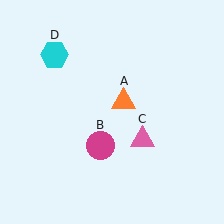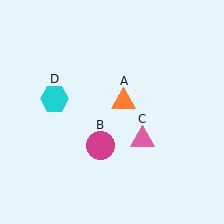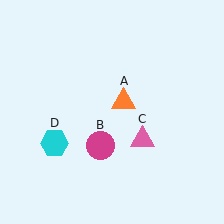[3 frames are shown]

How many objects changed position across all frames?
1 object changed position: cyan hexagon (object D).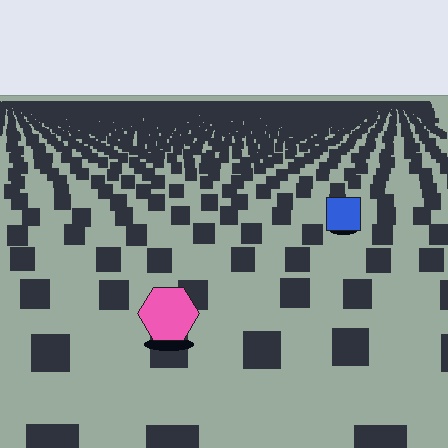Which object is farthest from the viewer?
The blue square is farthest from the viewer. It appears smaller and the ground texture around it is denser.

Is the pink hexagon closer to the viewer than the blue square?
Yes. The pink hexagon is closer — you can tell from the texture gradient: the ground texture is coarser near it.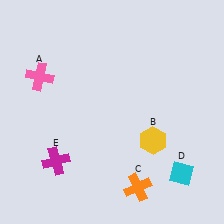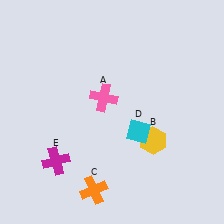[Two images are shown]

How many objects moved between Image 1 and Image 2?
3 objects moved between the two images.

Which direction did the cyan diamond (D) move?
The cyan diamond (D) moved left.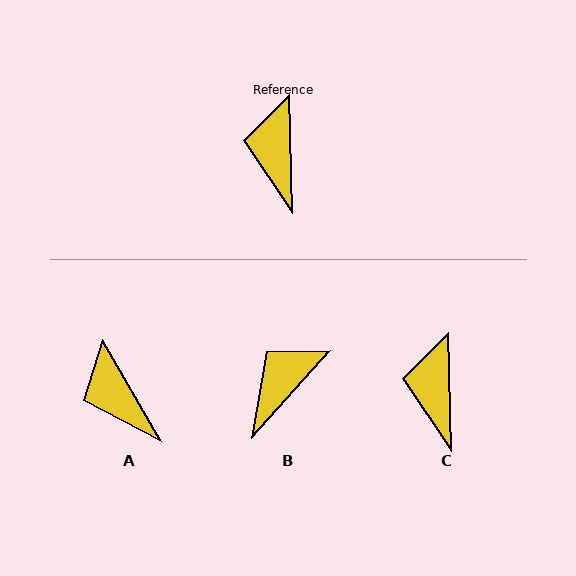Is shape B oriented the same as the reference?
No, it is off by about 43 degrees.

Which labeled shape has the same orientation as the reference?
C.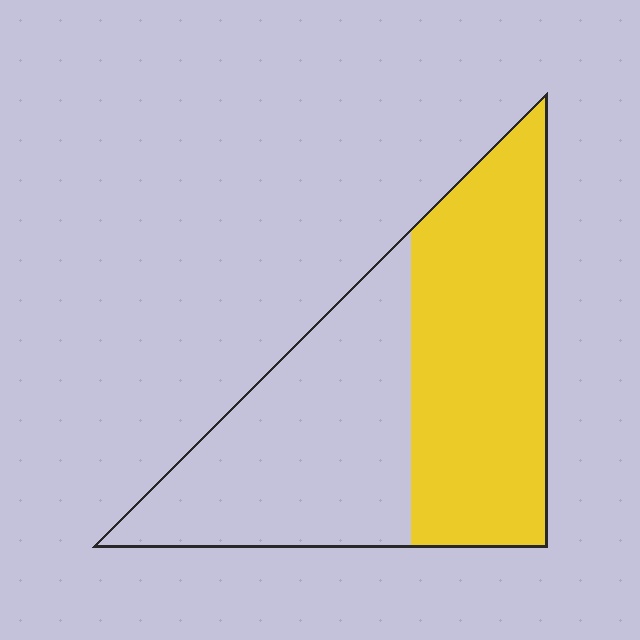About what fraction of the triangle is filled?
About one half (1/2).